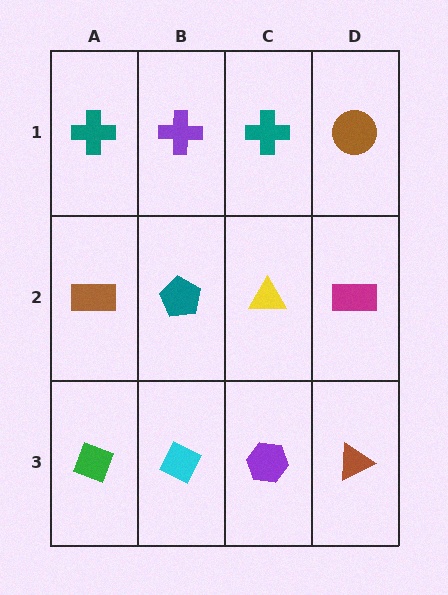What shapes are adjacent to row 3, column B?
A teal pentagon (row 2, column B), a green diamond (row 3, column A), a purple hexagon (row 3, column C).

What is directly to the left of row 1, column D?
A teal cross.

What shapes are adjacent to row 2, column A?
A teal cross (row 1, column A), a green diamond (row 3, column A), a teal pentagon (row 2, column B).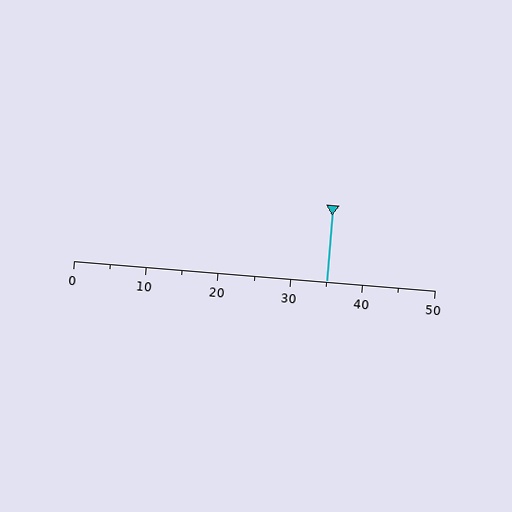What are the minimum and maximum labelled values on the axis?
The axis runs from 0 to 50.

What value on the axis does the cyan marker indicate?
The marker indicates approximately 35.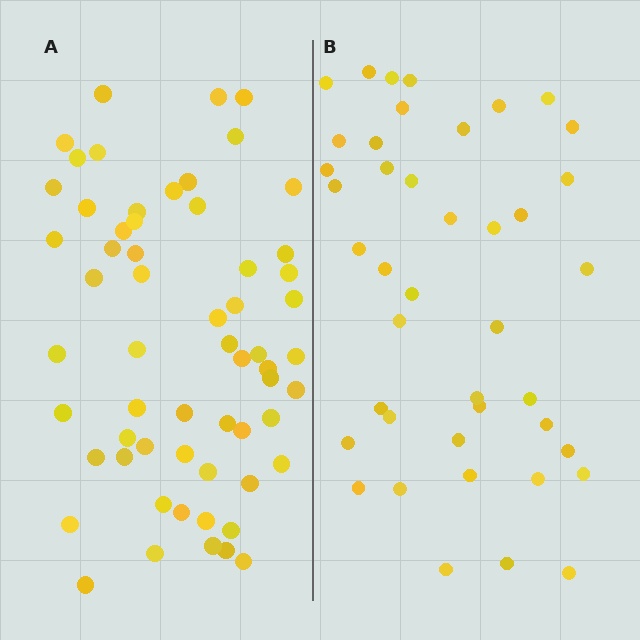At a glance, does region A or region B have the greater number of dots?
Region A (the left region) has more dots.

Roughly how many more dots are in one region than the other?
Region A has approximately 20 more dots than region B.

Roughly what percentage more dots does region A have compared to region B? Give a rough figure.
About 45% more.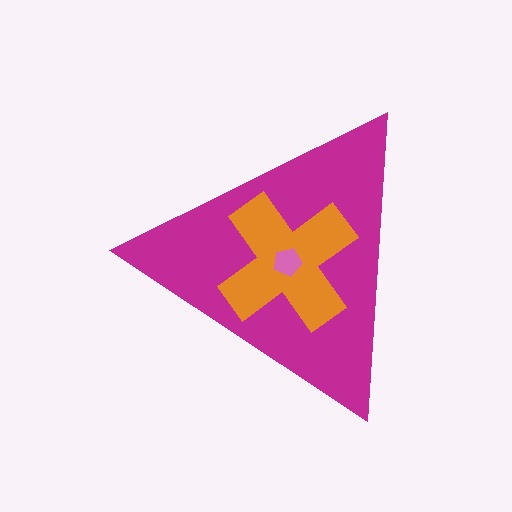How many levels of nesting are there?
3.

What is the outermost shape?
The magenta triangle.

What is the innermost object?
The pink pentagon.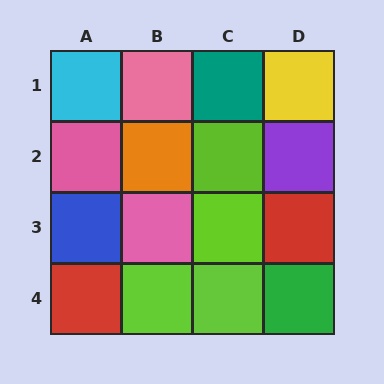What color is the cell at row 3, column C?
Lime.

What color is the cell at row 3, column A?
Blue.